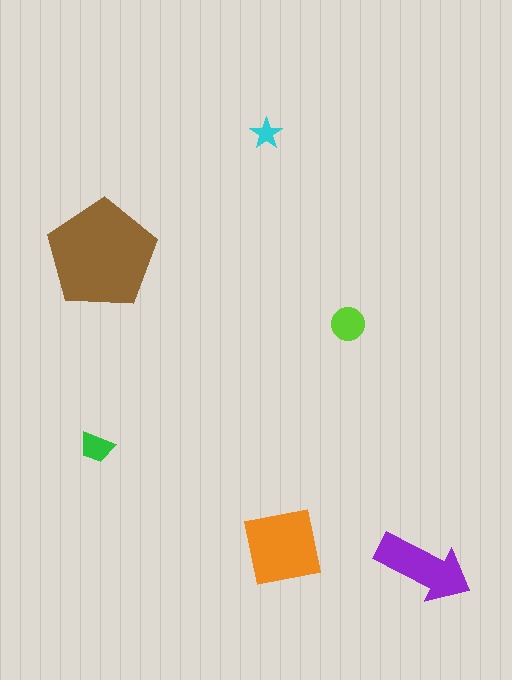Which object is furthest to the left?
The green trapezoid is leftmost.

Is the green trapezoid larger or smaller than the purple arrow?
Smaller.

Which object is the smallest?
The cyan star.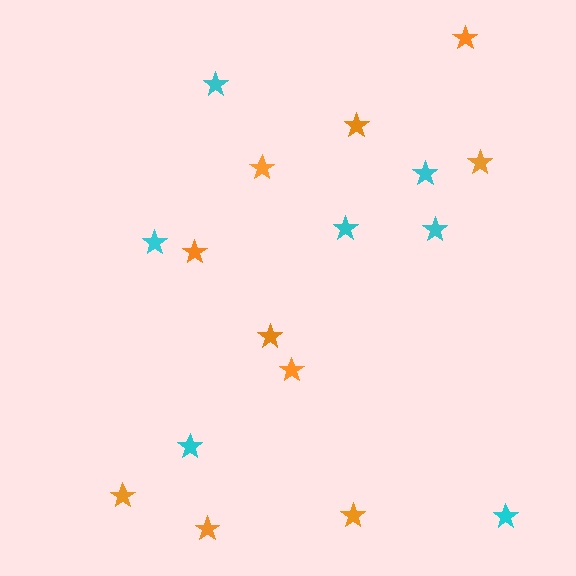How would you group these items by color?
There are 2 groups: one group of cyan stars (7) and one group of orange stars (10).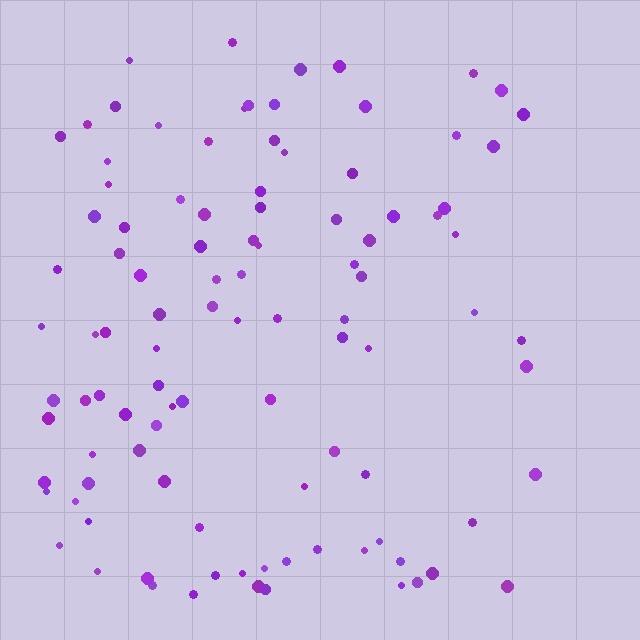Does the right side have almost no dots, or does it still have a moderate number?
Still a moderate number, just noticeably fewer than the left.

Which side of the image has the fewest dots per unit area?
The right.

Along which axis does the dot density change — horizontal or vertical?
Horizontal.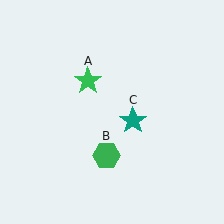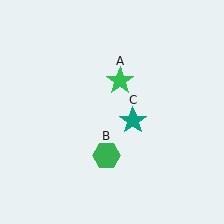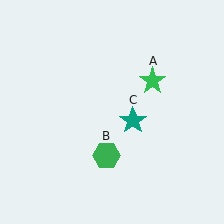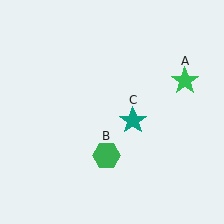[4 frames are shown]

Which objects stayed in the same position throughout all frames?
Green hexagon (object B) and teal star (object C) remained stationary.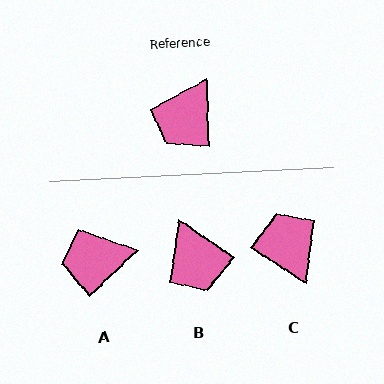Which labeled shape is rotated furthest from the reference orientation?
C, about 125 degrees away.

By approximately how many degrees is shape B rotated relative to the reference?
Approximately 54 degrees counter-clockwise.